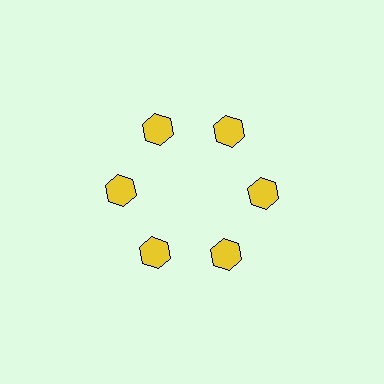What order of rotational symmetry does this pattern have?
This pattern has 6-fold rotational symmetry.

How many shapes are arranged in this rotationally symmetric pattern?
There are 6 shapes, arranged in 6 groups of 1.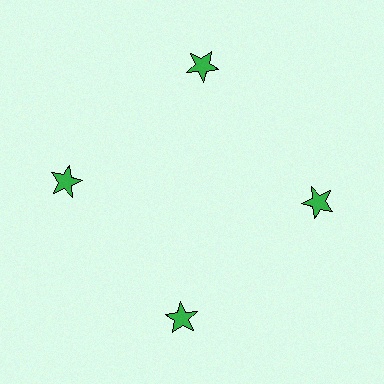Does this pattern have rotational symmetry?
Yes, this pattern has 4-fold rotational symmetry. It looks the same after rotating 90 degrees around the center.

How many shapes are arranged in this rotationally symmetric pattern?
There are 4 shapes, arranged in 4 groups of 1.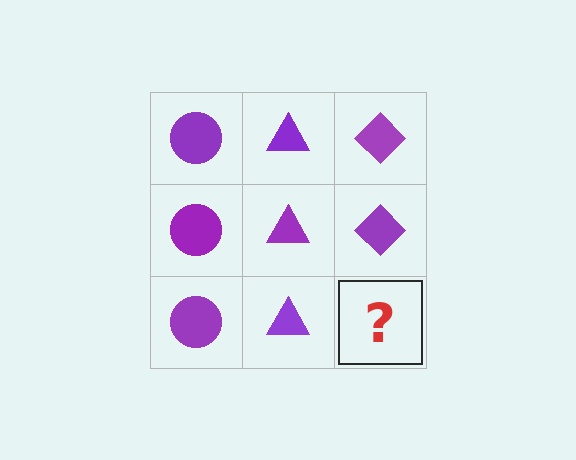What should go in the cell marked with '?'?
The missing cell should contain a purple diamond.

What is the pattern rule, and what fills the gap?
The rule is that each column has a consistent shape. The gap should be filled with a purple diamond.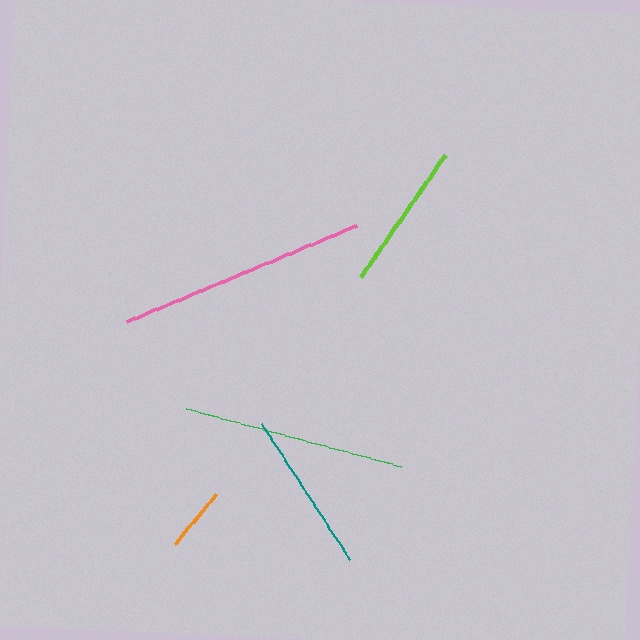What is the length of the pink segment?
The pink segment is approximately 250 pixels long.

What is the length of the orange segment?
The orange segment is approximately 64 pixels long.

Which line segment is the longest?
The pink line is the longest at approximately 250 pixels.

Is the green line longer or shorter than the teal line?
The green line is longer than the teal line.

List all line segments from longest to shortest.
From longest to shortest: pink, green, teal, lime, orange.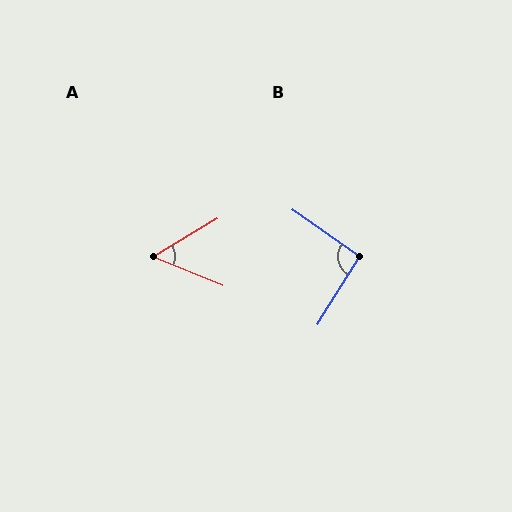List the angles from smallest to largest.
A (53°), B (93°).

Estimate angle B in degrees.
Approximately 93 degrees.